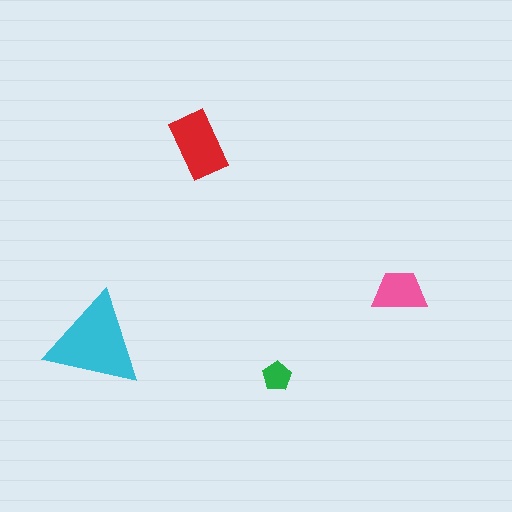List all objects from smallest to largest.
The green pentagon, the pink trapezoid, the red rectangle, the cyan triangle.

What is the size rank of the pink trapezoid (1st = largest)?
3rd.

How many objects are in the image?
There are 4 objects in the image.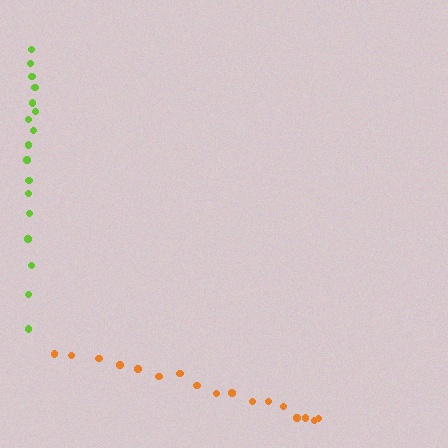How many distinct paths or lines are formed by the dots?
There are 2 distinct paths.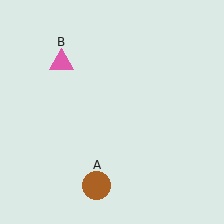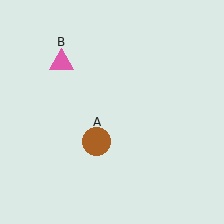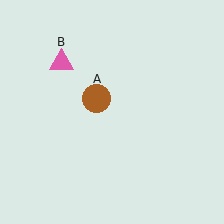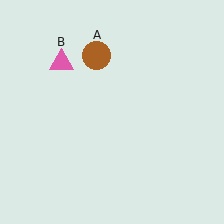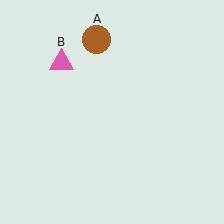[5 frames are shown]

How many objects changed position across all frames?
1 object changed position: brown circle (object A).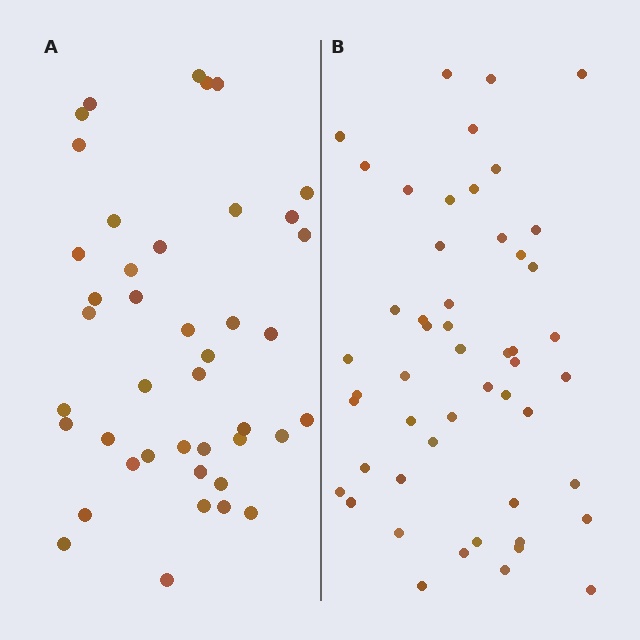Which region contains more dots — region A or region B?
Region B (the right region) has more dots.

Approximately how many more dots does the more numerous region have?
Region B has roughly 8 or so more dots than region A.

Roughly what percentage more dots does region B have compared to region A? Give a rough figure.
About 20% more.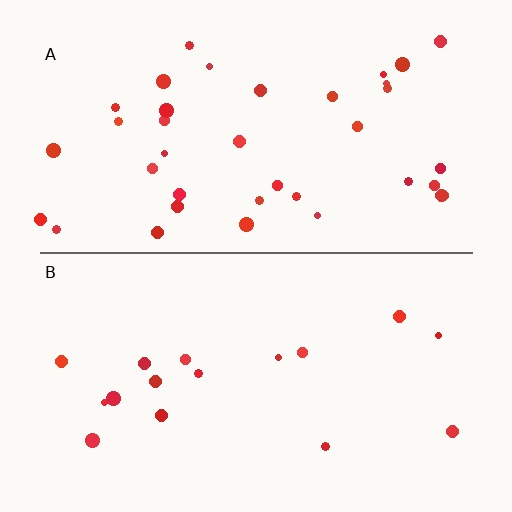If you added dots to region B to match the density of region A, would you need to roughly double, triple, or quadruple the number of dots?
Approximately double.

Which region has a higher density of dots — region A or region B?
A (the top).